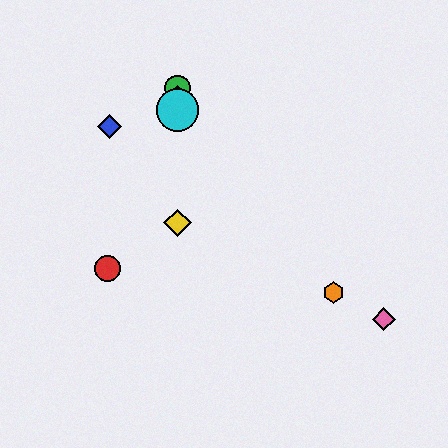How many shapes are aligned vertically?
4 shapes (the green circle, the yellow diamond, the purple diamond, the cyan circle) are aligned vertically.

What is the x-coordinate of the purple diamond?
The purple diamond is at x≈178.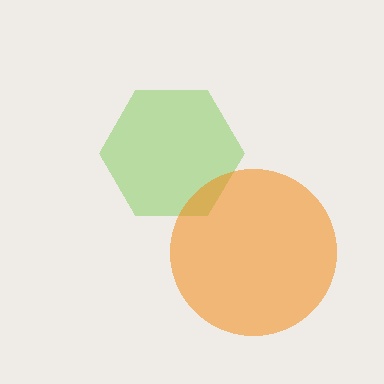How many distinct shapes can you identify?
There are 2 distinct shapes: a lime hexagon, an orange circle.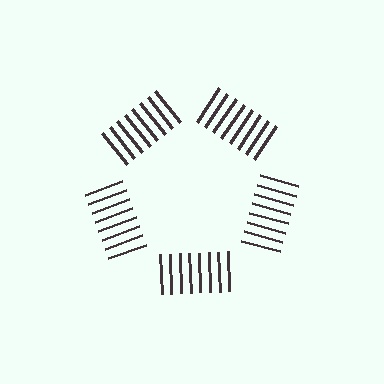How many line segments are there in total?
40 — 8 along each of the 5 edges.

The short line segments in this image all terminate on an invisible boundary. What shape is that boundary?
An illusory pentagon — the line segments terminate on its edges but no continuous stroke is drawn.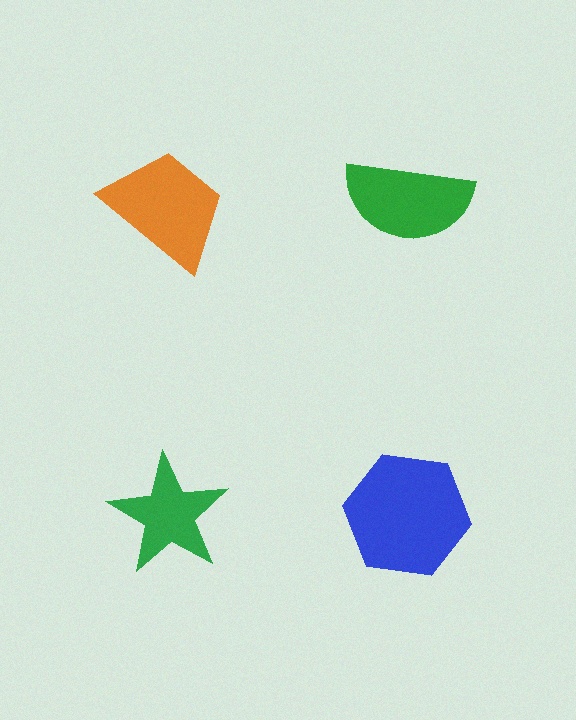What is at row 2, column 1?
A green star.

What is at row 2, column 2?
A blue hexagon.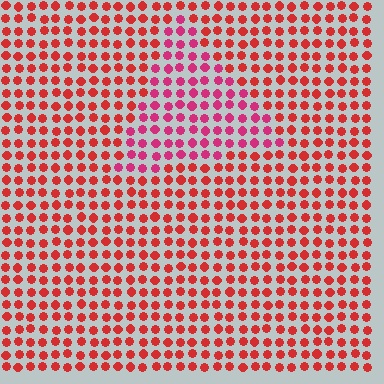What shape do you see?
I see a triangle.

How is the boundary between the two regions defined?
The boundary is defined purely by a slight shift in hue (about 28 degrees). Spacing, size, and orientation are identical on both sides.